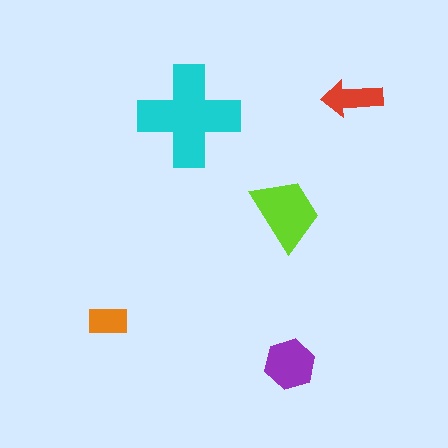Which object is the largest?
The cyan cross.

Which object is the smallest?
The orange rectangle.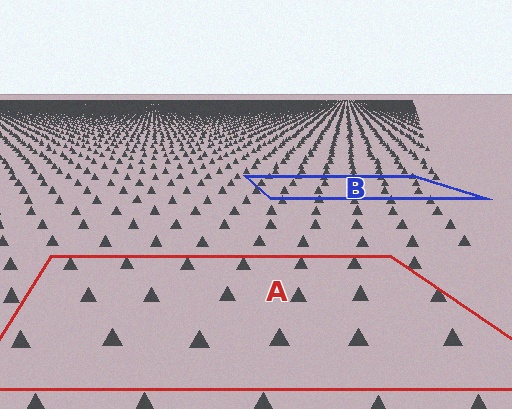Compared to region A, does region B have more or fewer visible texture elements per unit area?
Region B has more texture elements per unit area — they are packed more densely because it is farther away.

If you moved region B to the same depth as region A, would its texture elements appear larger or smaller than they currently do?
They would appear larger. At a closer depth, the same texture elements are projected at a bigger on-screen size.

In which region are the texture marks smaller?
The texture marks are smaller in region B, because it is farther away.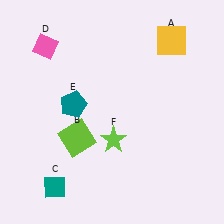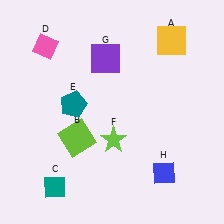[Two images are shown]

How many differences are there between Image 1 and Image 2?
There are 2 differences between the two images.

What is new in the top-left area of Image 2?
A purple square (G) was added in the top-left area of Image 2.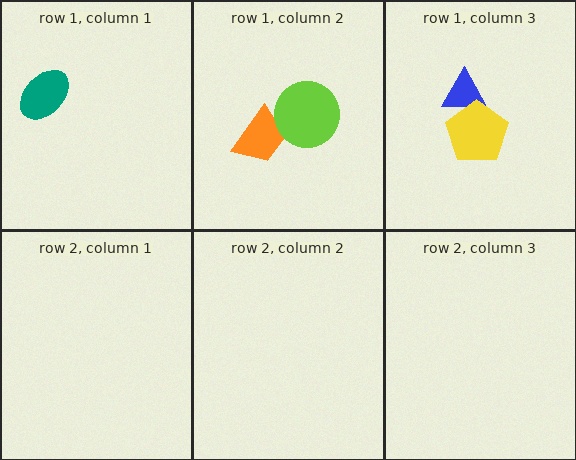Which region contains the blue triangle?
The row 1, column 3 region.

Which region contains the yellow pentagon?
The row 1, column 3 region.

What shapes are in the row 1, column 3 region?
The blue triangle, the yellow pentagon.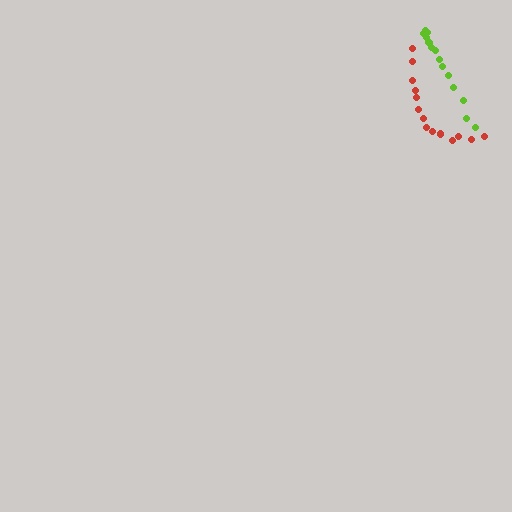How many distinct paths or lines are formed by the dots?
There are 2 distinct paths.